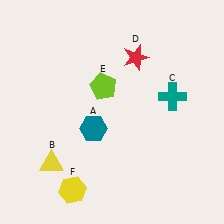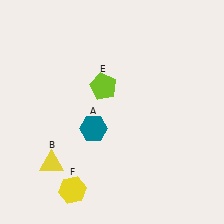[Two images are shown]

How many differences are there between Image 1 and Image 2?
There are 2 differences between the two images.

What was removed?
The teal cross (C), the red star (D) were removed in Image 2.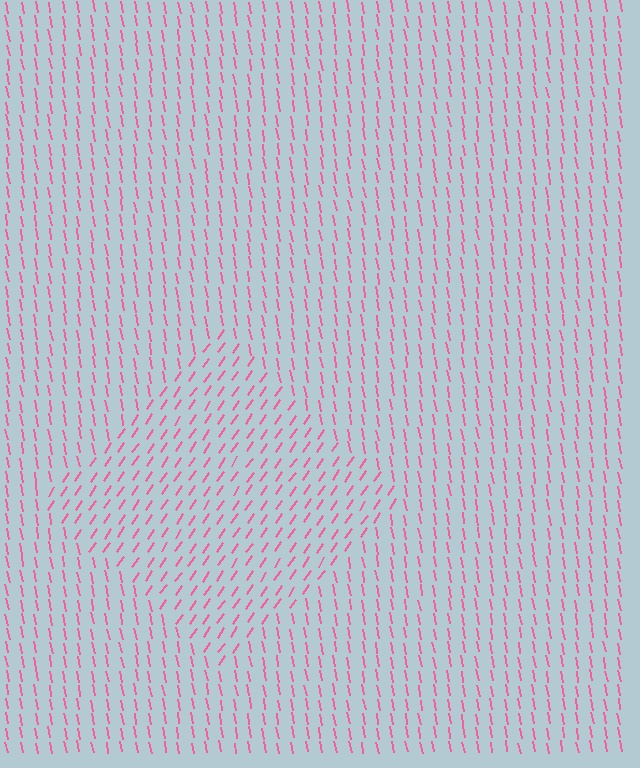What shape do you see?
I see a diamond.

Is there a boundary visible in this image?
Yes, there is a texture boundary formed by a change in line orientation.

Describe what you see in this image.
The image is filled with small pink line segments. A diamond region in the image has lines oriented differently from the surrounding lines, creating a visible texture boundary.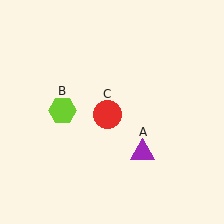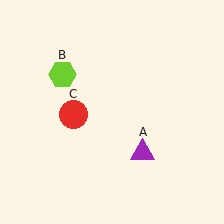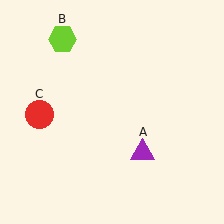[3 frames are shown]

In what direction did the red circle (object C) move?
The red circle (object C) moved left.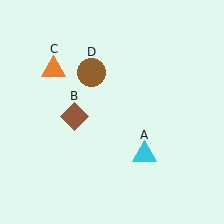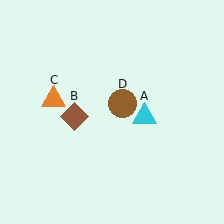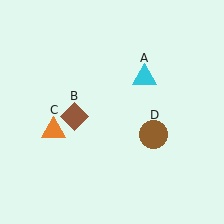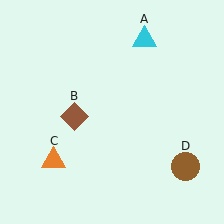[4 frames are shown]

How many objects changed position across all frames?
3 objects changed position: cyan triangle (object A), orange triangle (object C), brown circle (object D).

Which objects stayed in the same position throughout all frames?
Brown diamond (object B) remained stationary.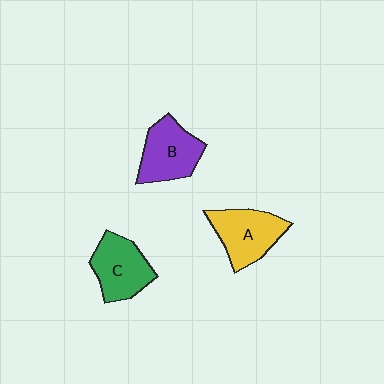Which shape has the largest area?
Shape A (yellow).